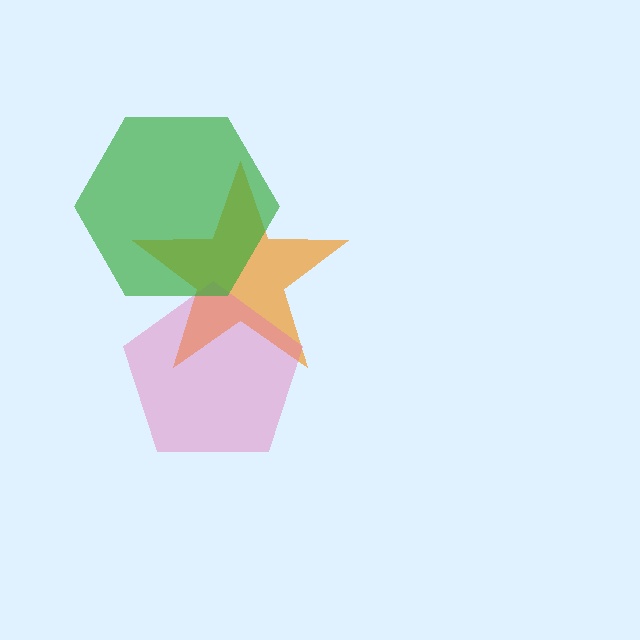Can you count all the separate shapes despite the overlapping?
Yes, there are 3 separate shapes.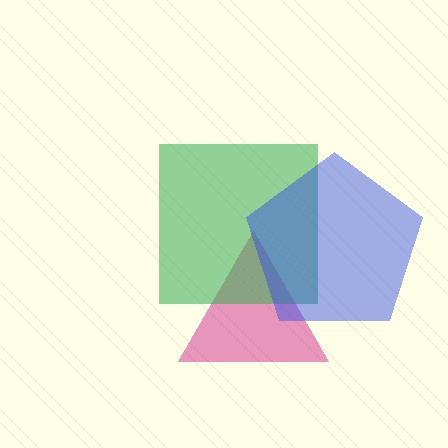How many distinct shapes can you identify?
There are 3 distinct shapes: a magenta triangle, a green square, a blue pentagon.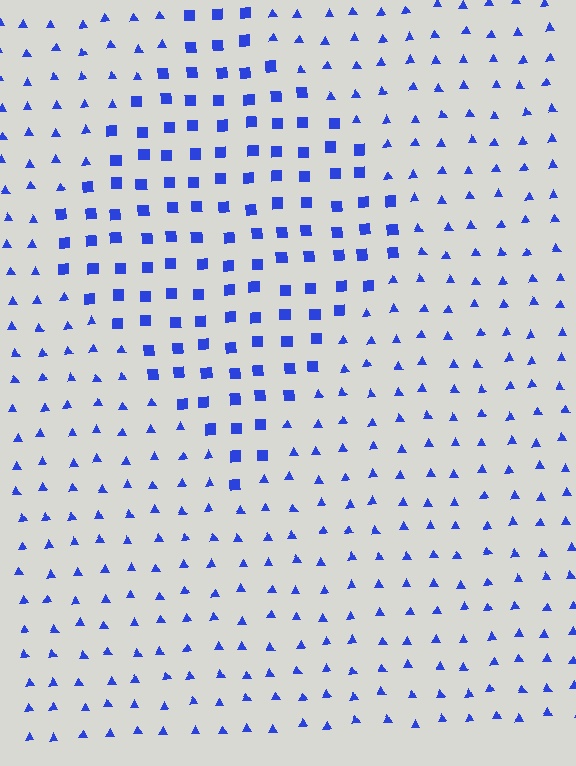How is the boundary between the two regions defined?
The boundary is defined by a change in element shape: squares inside vs. triangles outside. All elements share the same color and spacing.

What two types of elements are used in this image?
The image uses squares inside the diamond region and triangles outside it.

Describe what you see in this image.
The image is filled with small blue elements arranged in a uniform grid. A diamond-shaped region contains squares, while the surrounding area contains triangles. The boundary is defined purely by the change in element shape.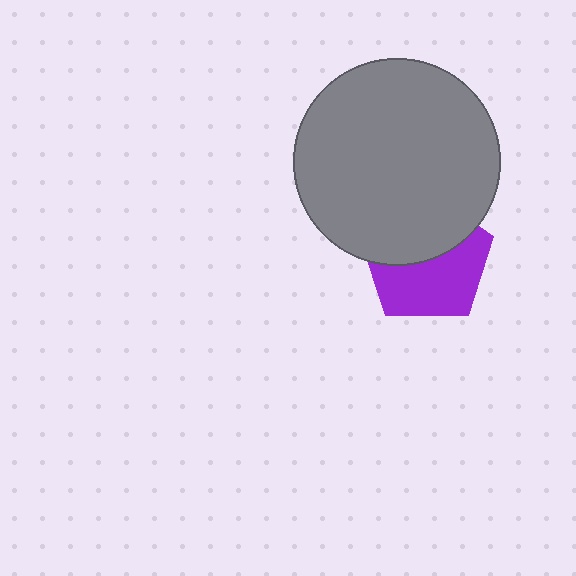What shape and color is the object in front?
The object in front is a gray circle.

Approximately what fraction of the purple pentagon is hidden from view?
Roughly 47% of the purple pentagon is hidden behind the gray circle.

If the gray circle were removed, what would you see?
You would see the complete purple pentagon.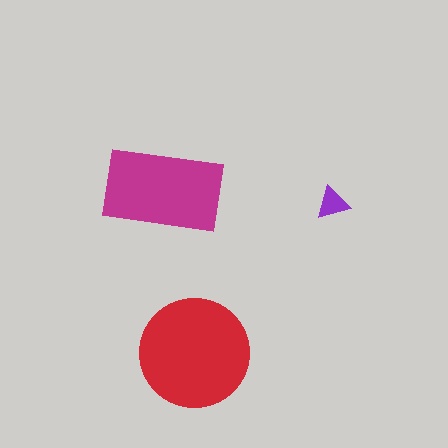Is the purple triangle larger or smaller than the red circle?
Smaller.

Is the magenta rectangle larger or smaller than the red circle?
Smaller.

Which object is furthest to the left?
The magenta rectangle is leftmost.